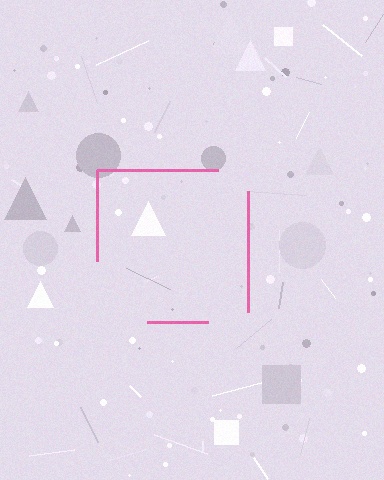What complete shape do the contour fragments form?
The contour fragments form a square.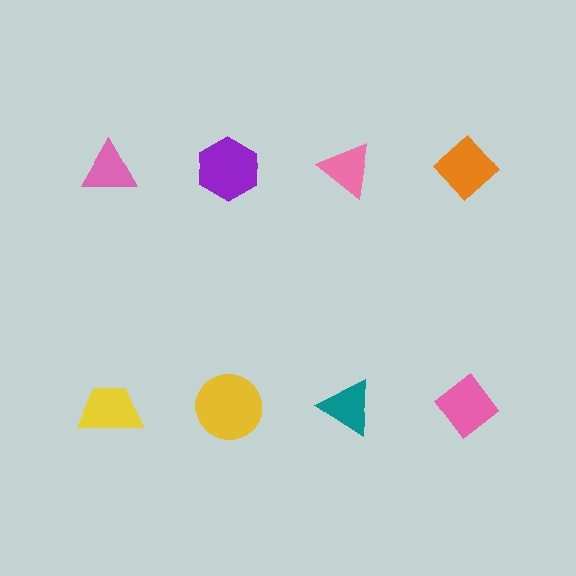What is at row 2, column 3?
A teal triangle.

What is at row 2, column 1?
A yellow trapezoid.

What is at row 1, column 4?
An orange diamond.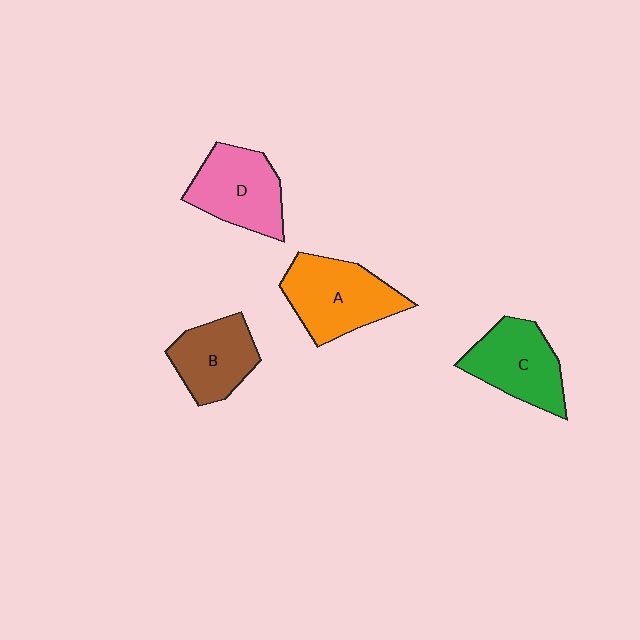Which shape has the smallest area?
Shape B (brown).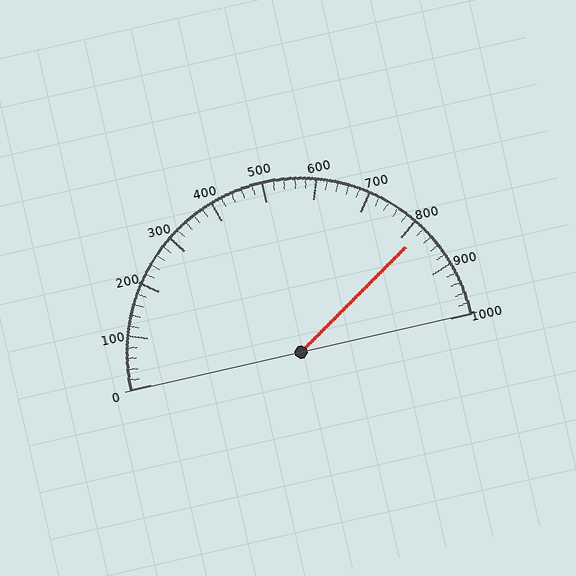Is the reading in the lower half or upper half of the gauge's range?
The reading is in the upper half of the range (0 to 1000).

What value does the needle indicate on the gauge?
The needle indicates approximately 820.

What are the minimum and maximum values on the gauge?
The gauge ranges from 0 to 1000.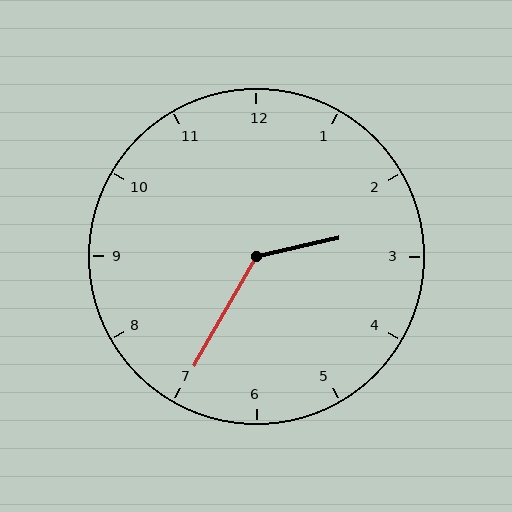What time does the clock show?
2:35.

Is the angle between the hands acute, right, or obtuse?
It is obtuse.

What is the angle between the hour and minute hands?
Approximately 132 degrees.